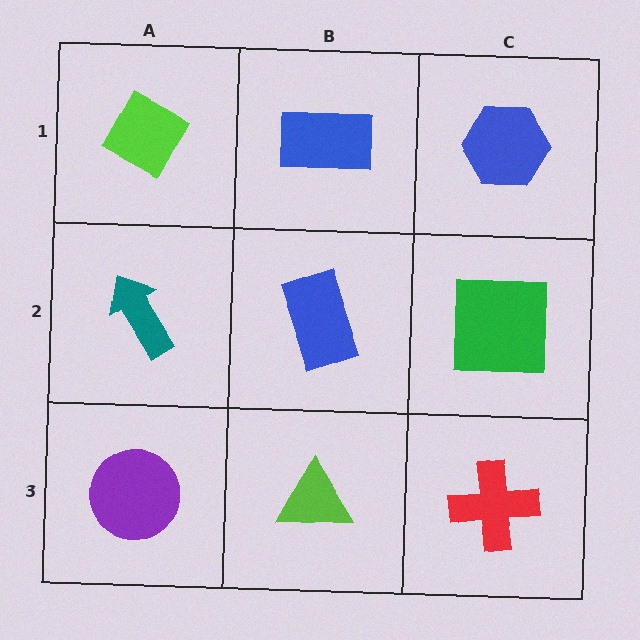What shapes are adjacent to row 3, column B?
A blue rectangle (row 2, column B), a purple circle (row 3, column A), a red cross (row 3, column C).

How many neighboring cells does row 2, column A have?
3.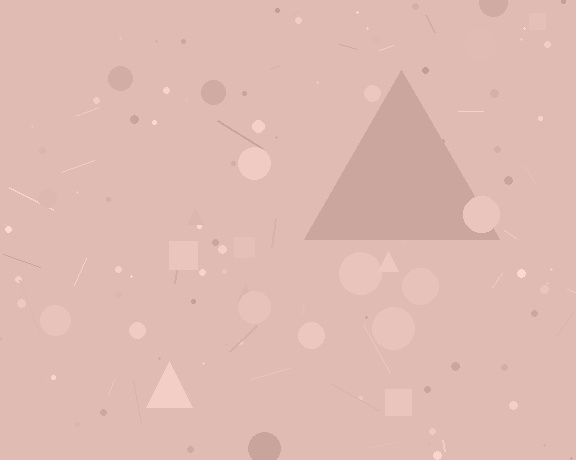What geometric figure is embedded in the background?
A triangle is embedded in the background.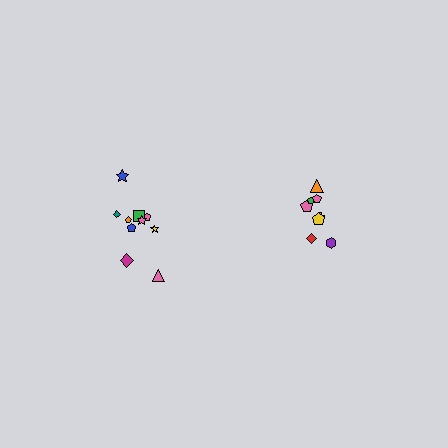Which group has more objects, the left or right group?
The left group.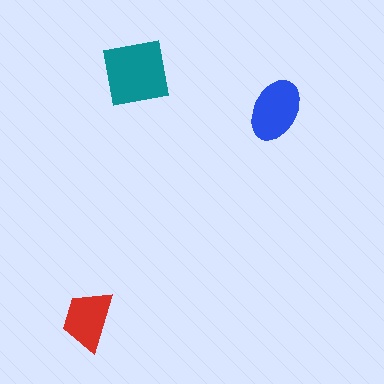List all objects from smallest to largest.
The red trapezoid, the blue ellipse, the teal square.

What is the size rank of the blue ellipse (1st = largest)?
2nd.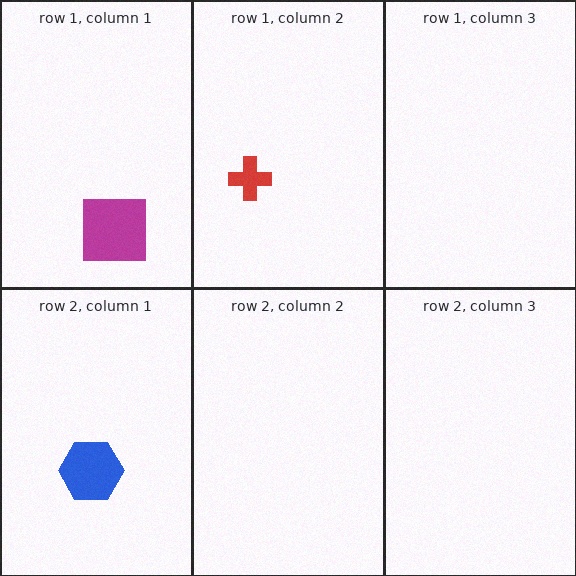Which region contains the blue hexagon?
The row 2, column 1 region.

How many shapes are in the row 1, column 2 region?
1.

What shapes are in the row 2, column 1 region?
The blue hexagon.